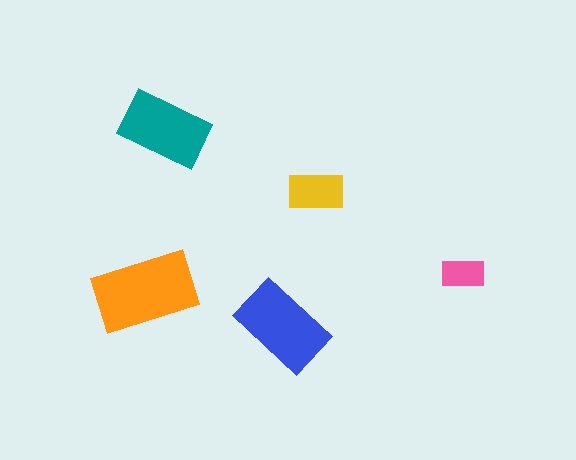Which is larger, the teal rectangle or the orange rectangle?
The orange one.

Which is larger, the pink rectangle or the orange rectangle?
The orange one.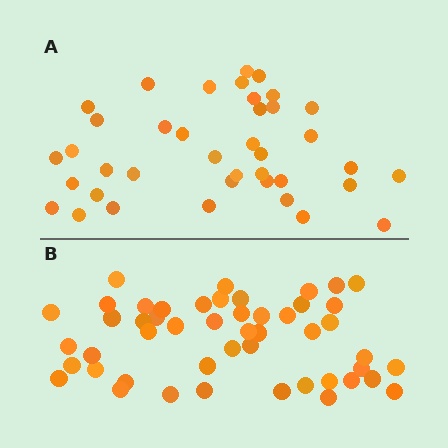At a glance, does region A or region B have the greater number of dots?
Region B (the bottom region) has more dots.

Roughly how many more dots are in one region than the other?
Region B has roughly 10 or so more dots than region A.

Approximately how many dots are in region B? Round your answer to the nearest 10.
About 50 dots. (The exact count is 49, which rounds to 50.)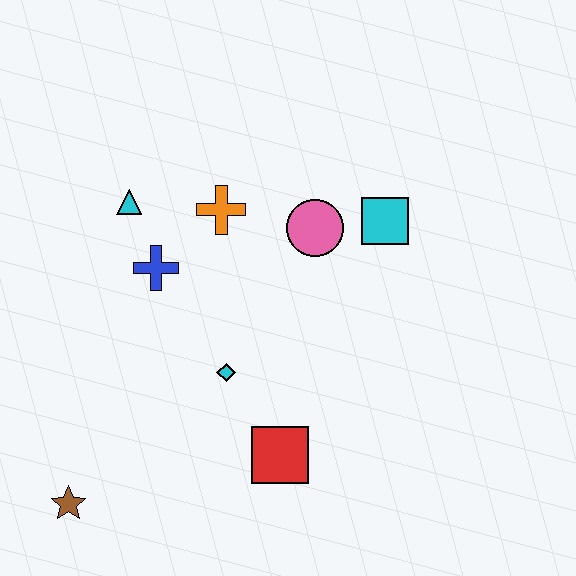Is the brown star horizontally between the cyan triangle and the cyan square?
No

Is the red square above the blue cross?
No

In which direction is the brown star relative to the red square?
The brown star is to the left of the red square.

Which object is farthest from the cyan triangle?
The brown star is farthest from the cyan triangle.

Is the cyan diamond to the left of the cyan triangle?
No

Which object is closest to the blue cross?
The cyan triangle is closest to the blue cross.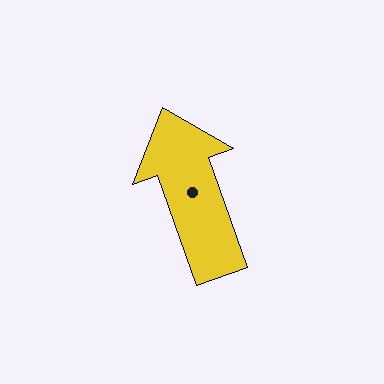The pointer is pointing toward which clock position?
Roughly 11 o'clock.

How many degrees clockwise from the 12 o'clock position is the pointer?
Approximately 341 degrees.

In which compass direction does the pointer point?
North.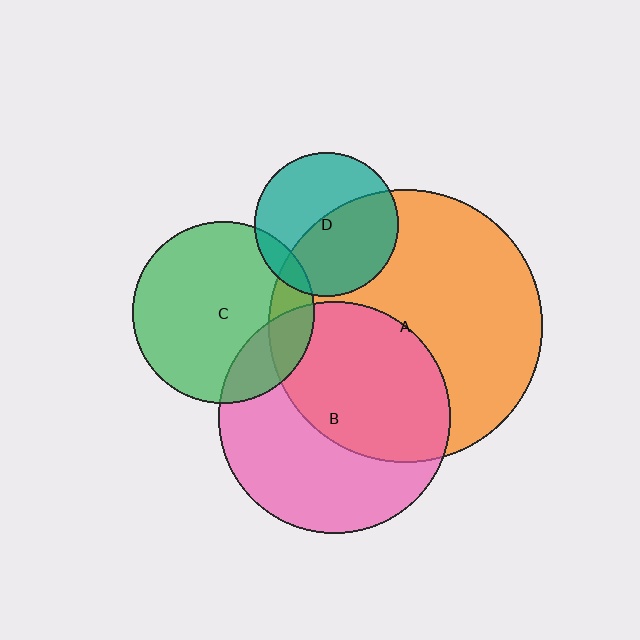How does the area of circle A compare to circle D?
Approximately 3.6 times.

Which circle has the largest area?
Circle A (orange).